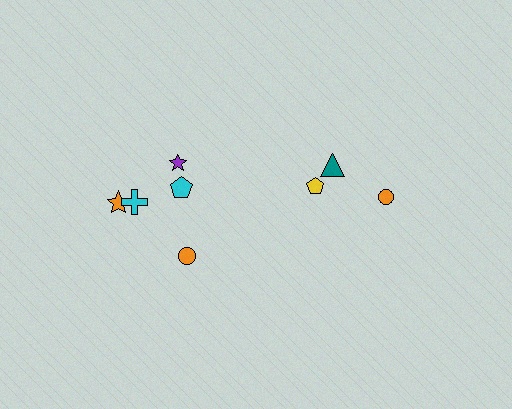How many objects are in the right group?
There are 3 objects.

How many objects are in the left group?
There are 5 objects.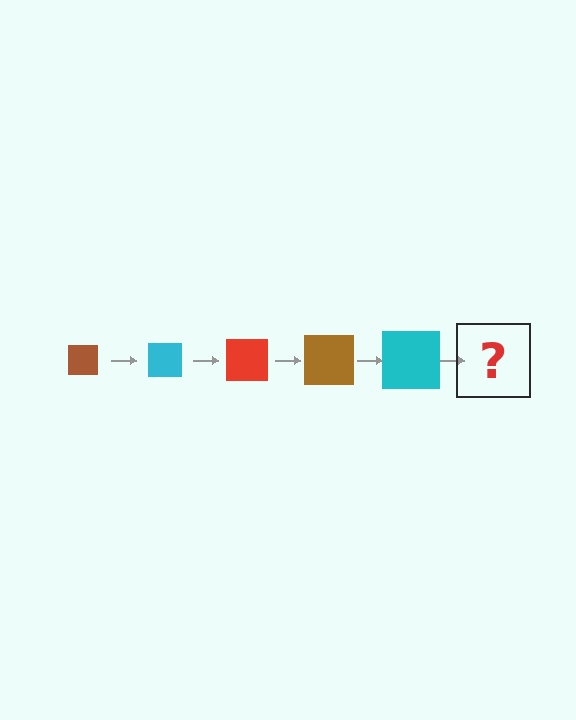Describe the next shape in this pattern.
It should be a red square, larger than the previous one.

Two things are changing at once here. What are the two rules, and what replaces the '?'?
The two rules are that the square grows larger each step and the color cycles through brown, cyan, and red. The '?' should be a red square, larger than the previous one.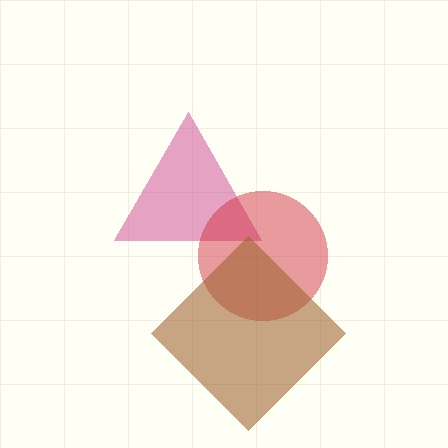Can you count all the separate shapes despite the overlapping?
Yes, there are 3 separate shapes.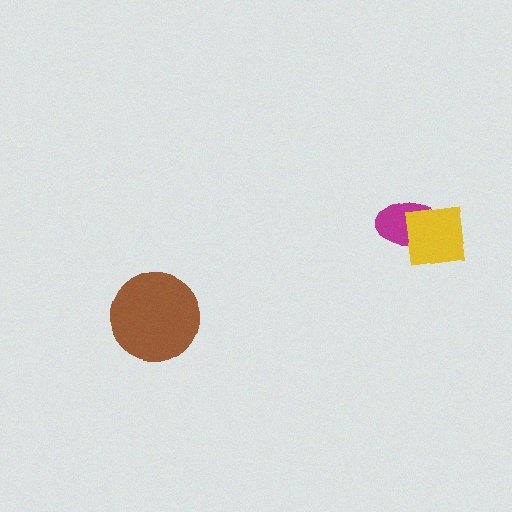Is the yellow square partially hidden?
No, no other shape covers it.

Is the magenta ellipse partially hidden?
Yes, it is partially covered by another shape.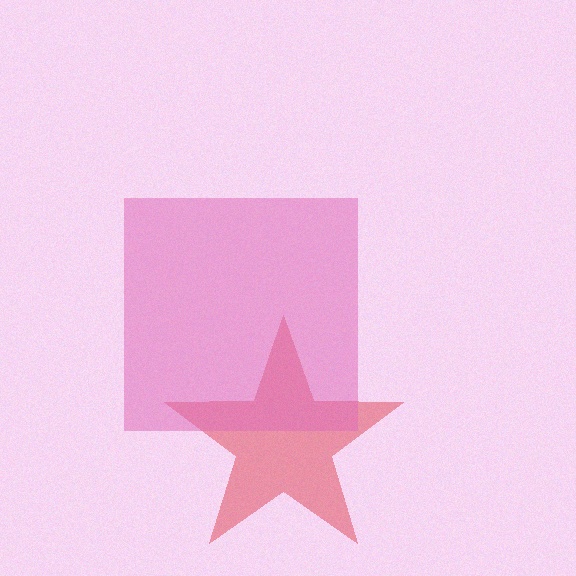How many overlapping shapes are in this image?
There are 2 overlapping shapes in the image.